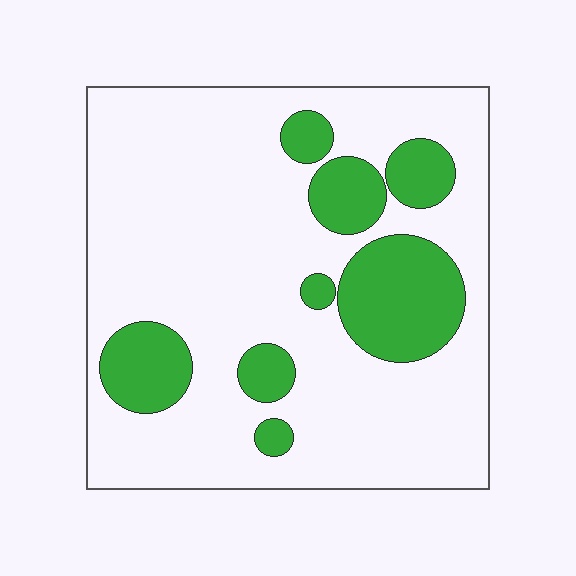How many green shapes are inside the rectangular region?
8.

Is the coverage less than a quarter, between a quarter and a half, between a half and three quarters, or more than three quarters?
Less than a quarter.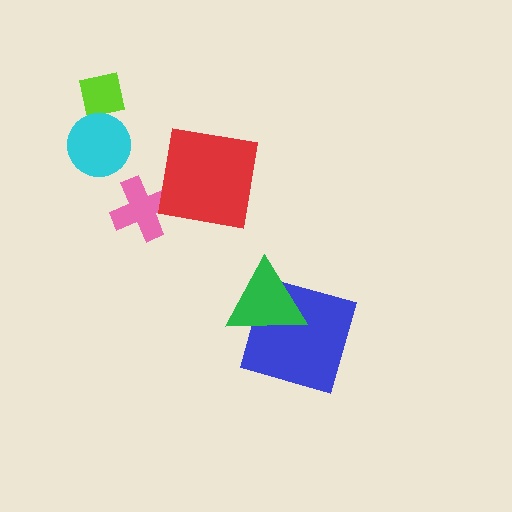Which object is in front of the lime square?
The cyan circle is in front of the lime square.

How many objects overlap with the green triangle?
1 object overlaps with the green triangle.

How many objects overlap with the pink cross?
0 objects overlap with the pink cross.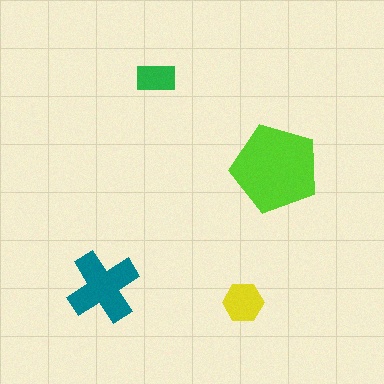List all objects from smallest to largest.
The green rectangle, the yellow hexagon, the teal cross, the lime pentagon.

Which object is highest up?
The green rectangle is topmost.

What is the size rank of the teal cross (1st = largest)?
2nd.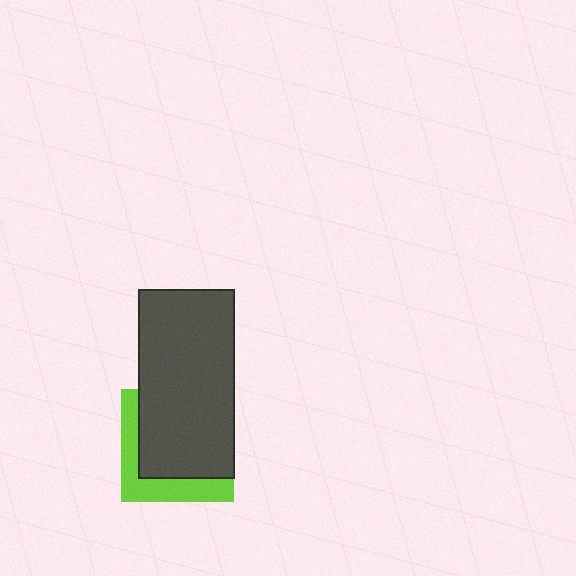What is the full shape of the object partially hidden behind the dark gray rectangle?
The partially hidden object is a lime square.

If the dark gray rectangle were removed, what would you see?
You would see the complete lime square.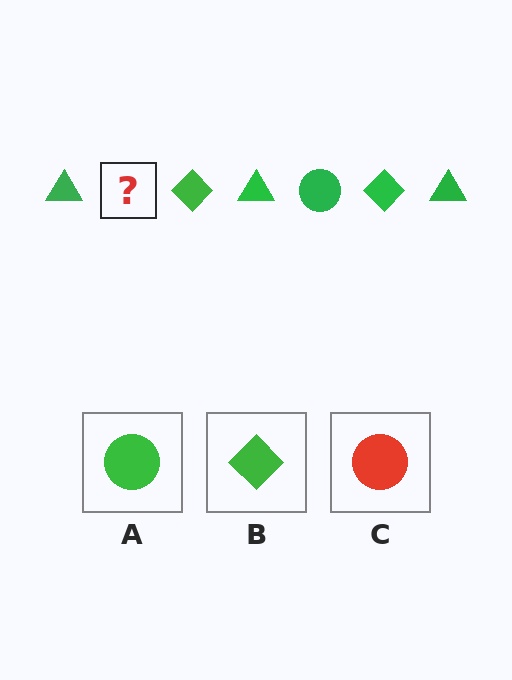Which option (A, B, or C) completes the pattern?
A.